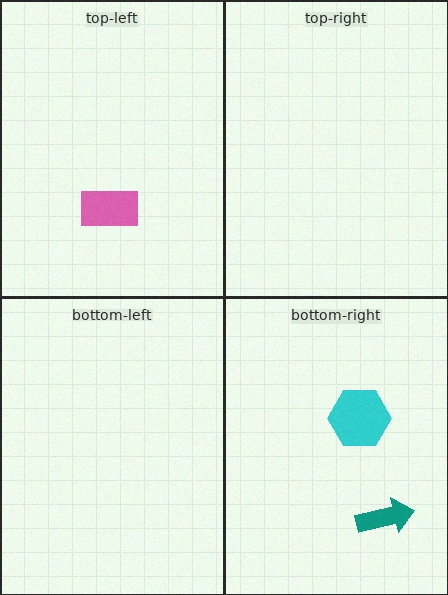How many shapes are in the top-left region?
1.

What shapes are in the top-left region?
The pink rectangle.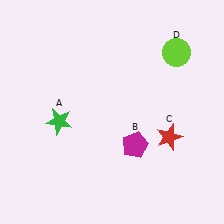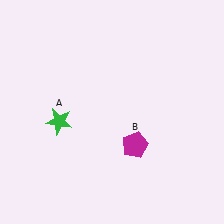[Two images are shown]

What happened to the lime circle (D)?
The lime circle (D) was removed in Image 2. It was in the top-right area of Image 1.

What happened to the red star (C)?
The red star (C) was removed in Image 2. It was in the bottom-right area of Image 1.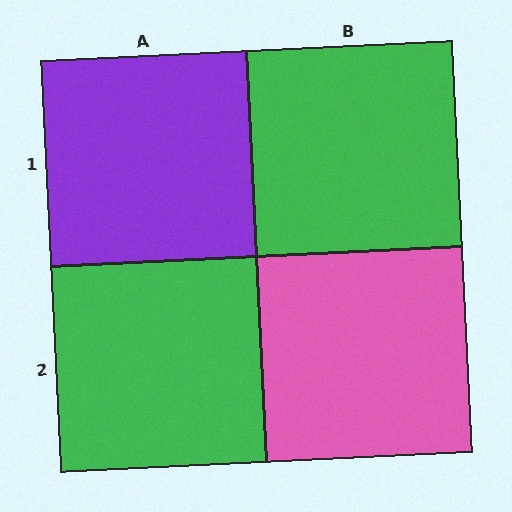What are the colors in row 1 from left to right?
Purple, green.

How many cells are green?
2 cells are green.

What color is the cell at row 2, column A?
Green.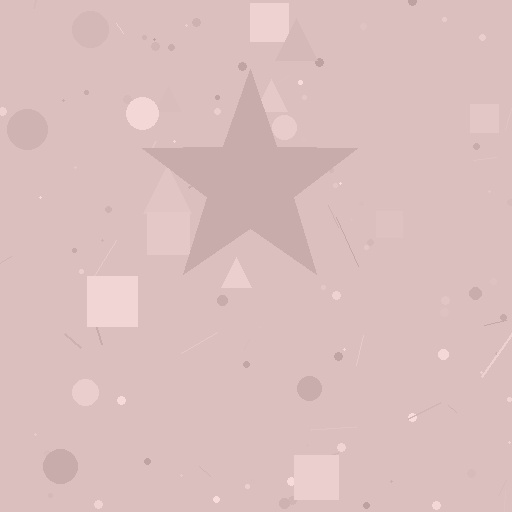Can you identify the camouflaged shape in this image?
The camouflaged shape is a star.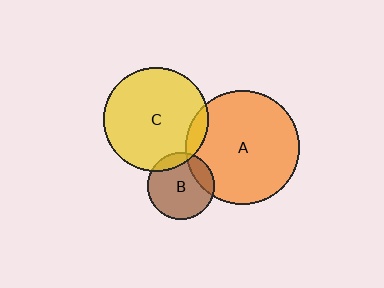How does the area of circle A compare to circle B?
Approximately 2.9 times.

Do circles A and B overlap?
Yes.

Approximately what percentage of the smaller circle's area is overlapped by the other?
Approximately 20%.